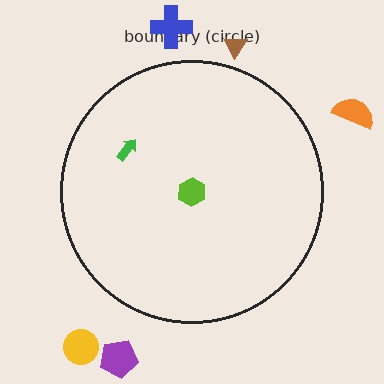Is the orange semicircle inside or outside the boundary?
Outside.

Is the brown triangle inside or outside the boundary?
Outside.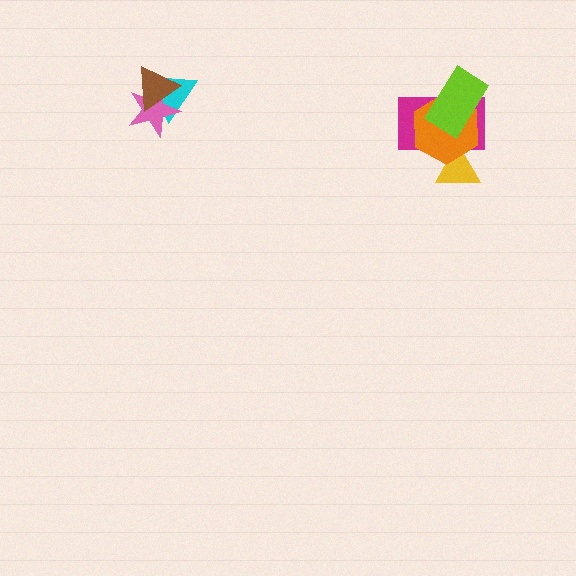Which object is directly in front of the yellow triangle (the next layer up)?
The magenta rectangle is directly in front of the yellow triangle.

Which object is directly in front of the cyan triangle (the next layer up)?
The pink star is directly in front of the cyan triangle.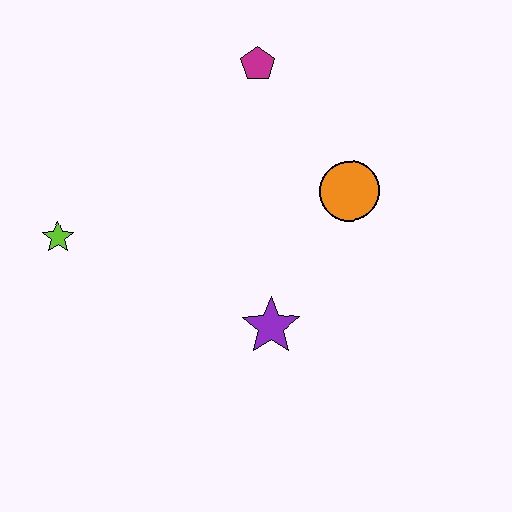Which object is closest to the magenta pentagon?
The orange circle is closest to the magenta pentagon.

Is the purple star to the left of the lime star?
No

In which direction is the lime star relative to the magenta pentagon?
The lime star is to the left of the magenta pentagon.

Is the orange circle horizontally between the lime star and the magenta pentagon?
No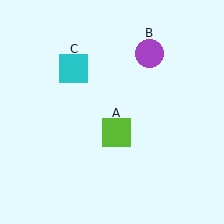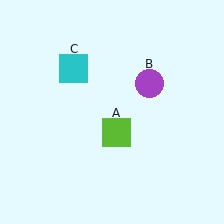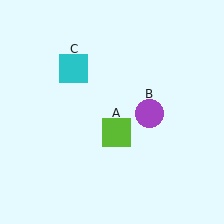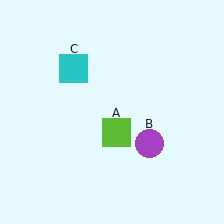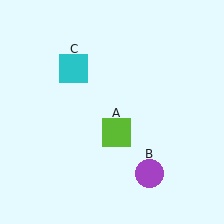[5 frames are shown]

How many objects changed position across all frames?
1 object changed position: purple circle (object B).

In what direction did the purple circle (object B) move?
The purple circle (object B) moved down.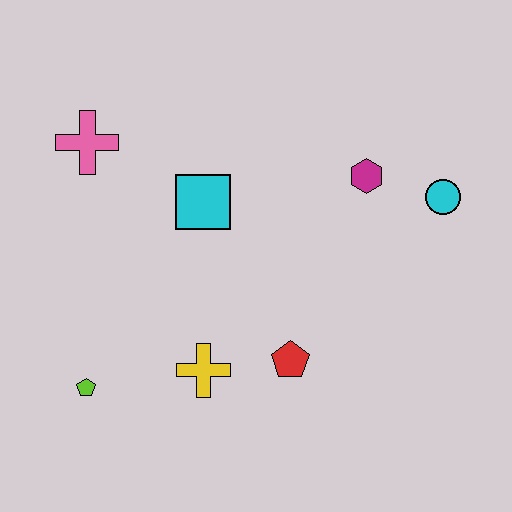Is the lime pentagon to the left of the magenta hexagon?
Yes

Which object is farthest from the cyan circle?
The lime pentagon is farthest from the cyan circle.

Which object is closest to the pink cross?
The cyan square is closest to the pink cross.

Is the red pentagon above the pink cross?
No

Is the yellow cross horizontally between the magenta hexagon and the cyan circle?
No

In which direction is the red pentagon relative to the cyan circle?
The red pentagon is below the cyan circle.